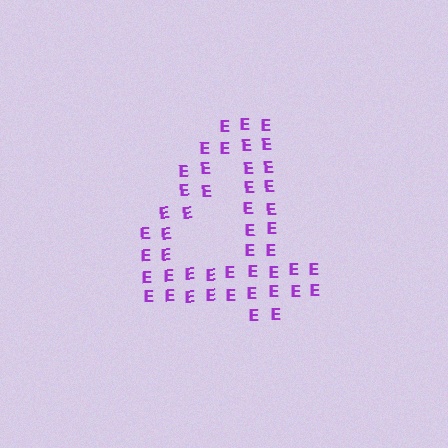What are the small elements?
The small elements are letter E's.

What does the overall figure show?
The overall figure shows the digit 4.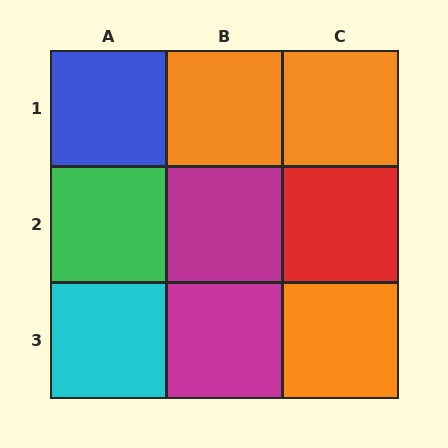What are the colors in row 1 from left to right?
Blue, orange, orange.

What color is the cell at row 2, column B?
Magenta.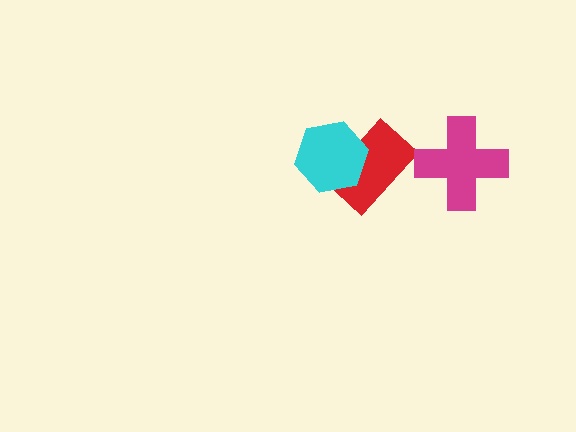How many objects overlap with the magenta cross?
0 objects overlap with the magenta cross.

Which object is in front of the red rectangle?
The cyan hexagon is in front of the red rectangle.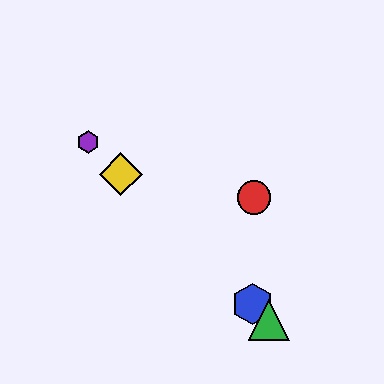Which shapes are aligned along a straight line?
The blue hexagon, the green triangle, the yellow diamond, the purple hexagon are aligned along a straight line.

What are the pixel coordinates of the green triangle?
The green triangle is at (269, 320).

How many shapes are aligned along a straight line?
4 shapes (the blue hexagon, the green triangle, the yellow diamond, the purple hexagon) are aligned along a straight line.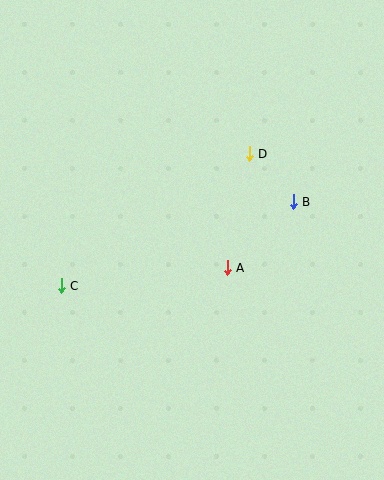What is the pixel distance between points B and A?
The distance between B and A is 93 pixels.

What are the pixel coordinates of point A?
Point A is at (227, 268).